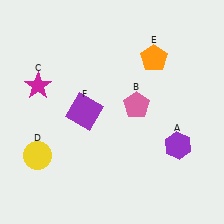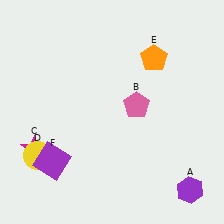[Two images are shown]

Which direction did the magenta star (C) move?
The magenta star (C) moved down.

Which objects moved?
The objects that moved are: the purple hexagon (A), the magenta star (C), the purple square (F).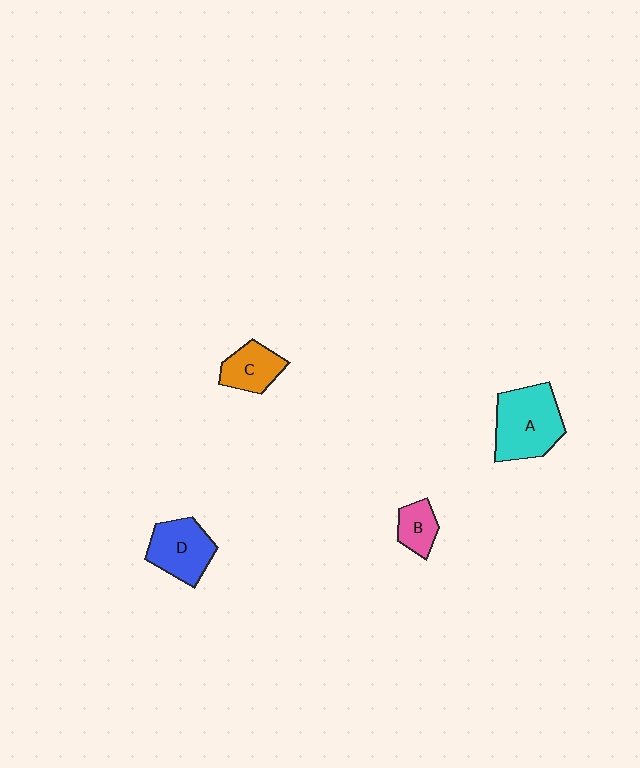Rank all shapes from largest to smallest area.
From largest to smallest: A (cyan), D (blue), C (orange), B (pink).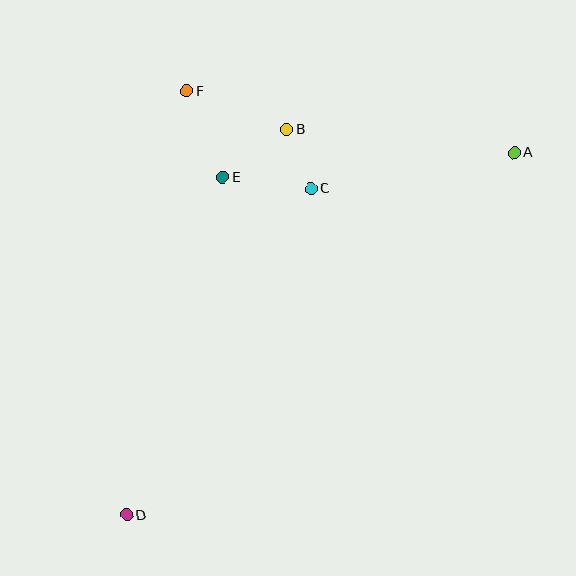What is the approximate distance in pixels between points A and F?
The distance between A and F is approximately 333 pixels.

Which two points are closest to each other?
Points B and C are closest to each other.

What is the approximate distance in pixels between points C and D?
The distance between C and D is approximately 374 pixels.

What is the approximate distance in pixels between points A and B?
The distance between A and B is approximately 228 pixels.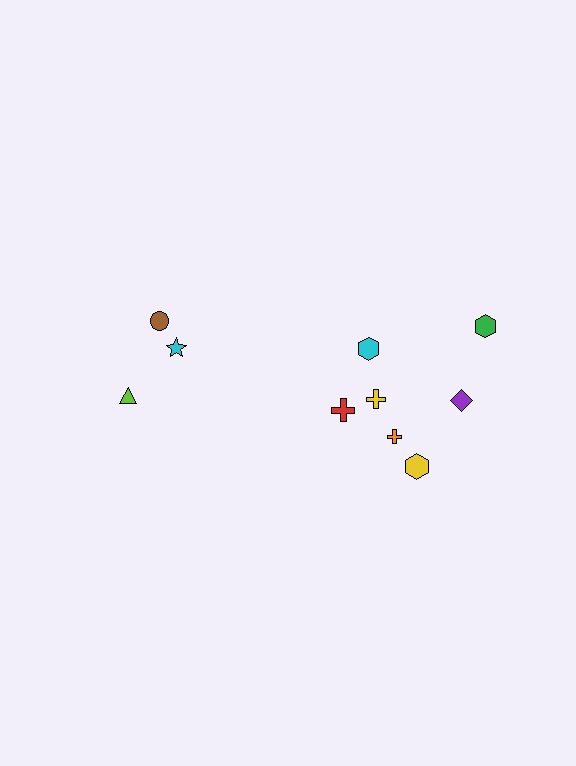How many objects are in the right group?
There are 7 objects.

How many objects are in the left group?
There are 3 objects.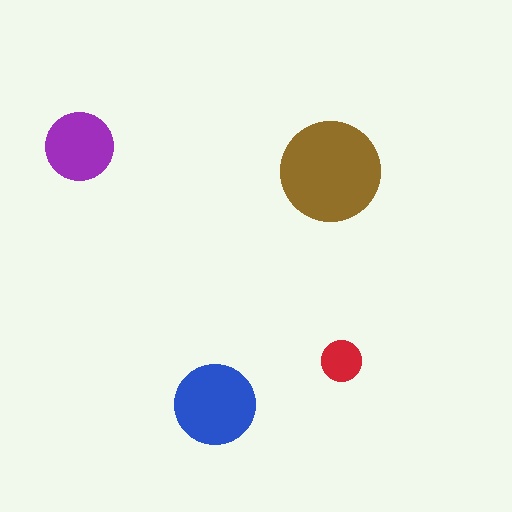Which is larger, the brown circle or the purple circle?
The brown one.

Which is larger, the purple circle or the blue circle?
The blue one.